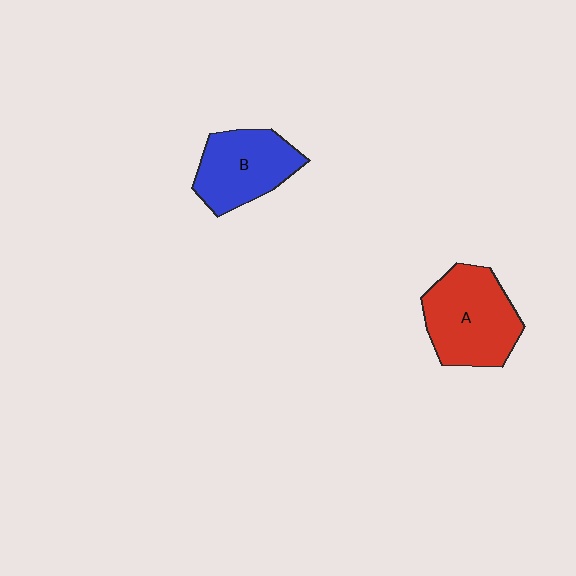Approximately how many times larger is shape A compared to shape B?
Approximately 1.2 times.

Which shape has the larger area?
Shape A (red).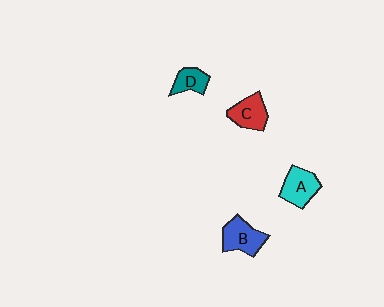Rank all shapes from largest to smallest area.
From largest to smallest: B (blue), A (cyan), C (red), D (teal).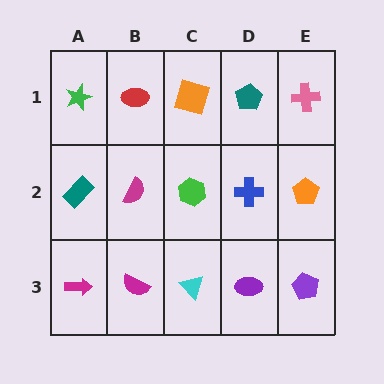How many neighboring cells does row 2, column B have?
4.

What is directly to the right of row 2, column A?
A magenta semicircle.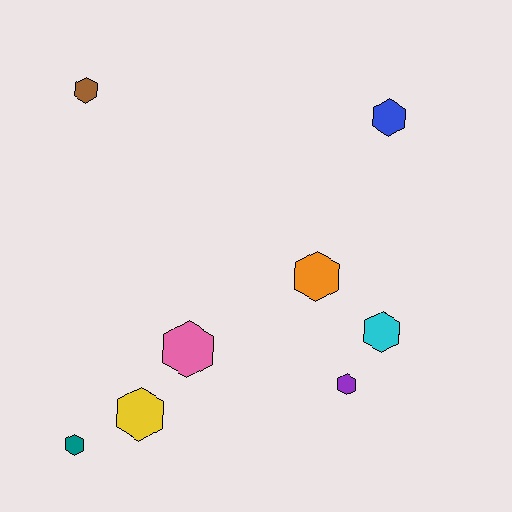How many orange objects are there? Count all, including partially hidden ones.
There is 1 orange object.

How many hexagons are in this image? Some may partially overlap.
There are 8 hexagons.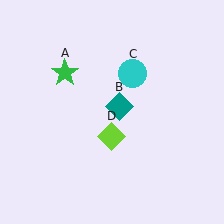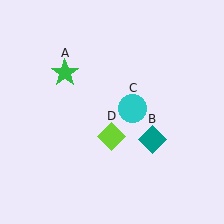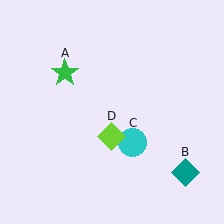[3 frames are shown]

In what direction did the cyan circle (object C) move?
The cyan circle (object C) moved down.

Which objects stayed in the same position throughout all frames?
Green star (object A) and lime diamond (object D) remained stationary.